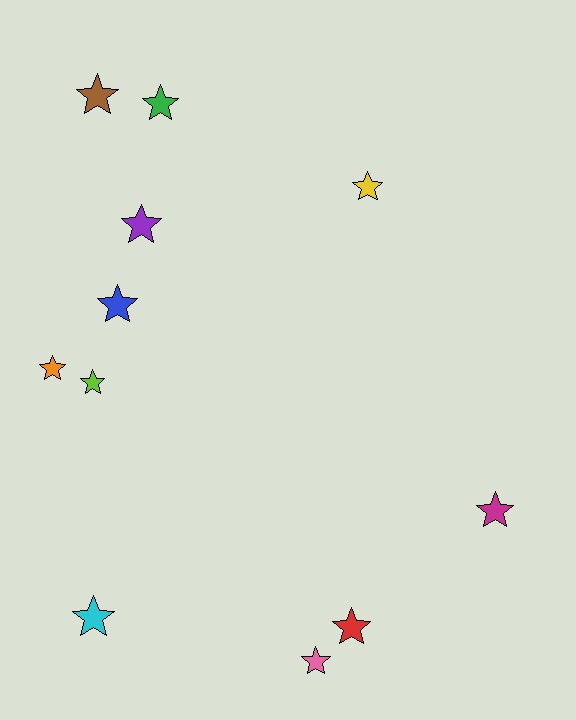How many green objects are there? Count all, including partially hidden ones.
There is 1 green object.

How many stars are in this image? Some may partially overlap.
There are 11 stars.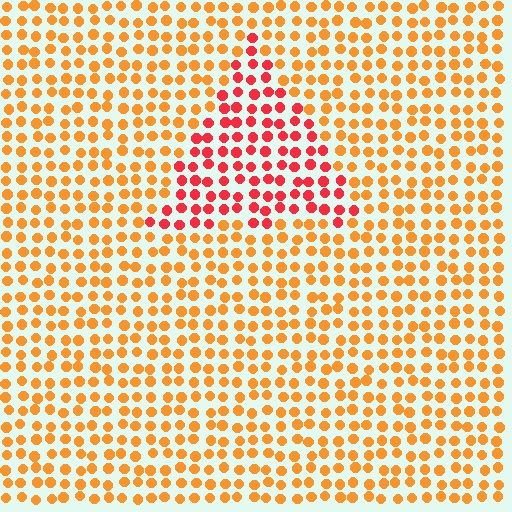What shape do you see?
I see a triangle.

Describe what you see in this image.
The image is filled with small orange elements in a uniform arrangement. A triangle-shaped region is visible where the elements are tinted to a slightly different hue, forming a subtle color boundary.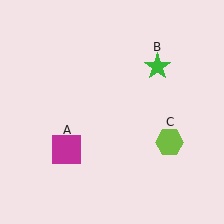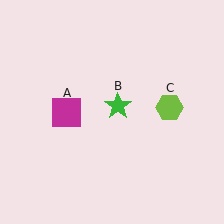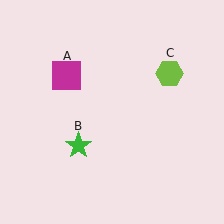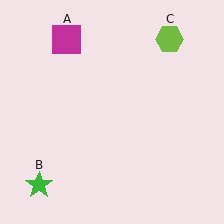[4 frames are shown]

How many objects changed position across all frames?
3 objects changed position: magenta square (object A), green star (object B), lime hexagon (object C).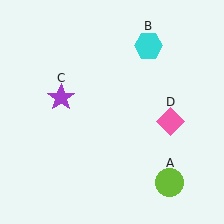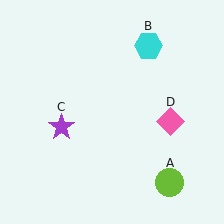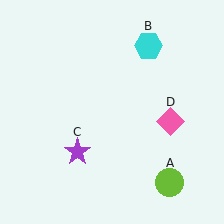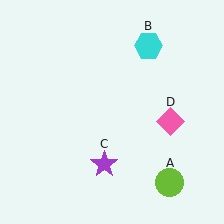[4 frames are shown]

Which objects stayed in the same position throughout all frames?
Lime circle (object A) and cyan hexagon (object B) and pink diamond (object D) remained stationary.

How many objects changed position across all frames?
1 object changed position: purple star (object C).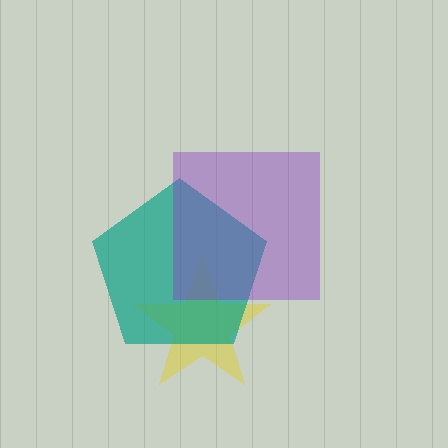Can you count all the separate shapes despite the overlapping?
Yes, there are 3 separate shapes.